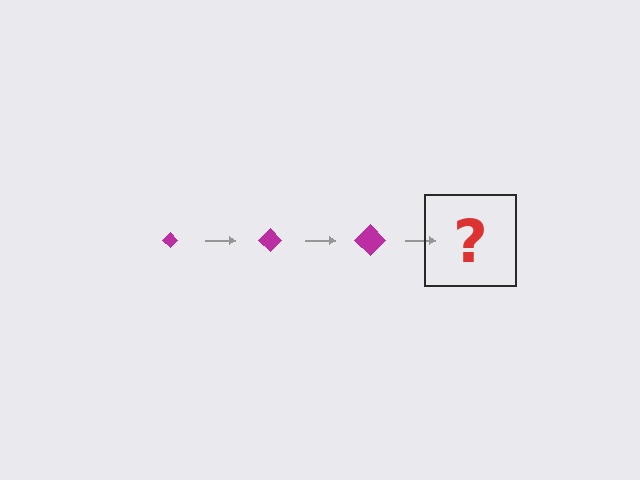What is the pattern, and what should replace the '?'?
The pattern is that the diamond gets progressively larger each step. The '?' should be a magenta diamond, larger than the previous one.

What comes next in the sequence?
The next element should be a magenta diamond, larger than the previous one.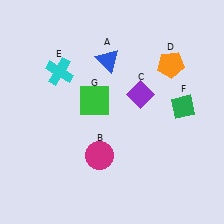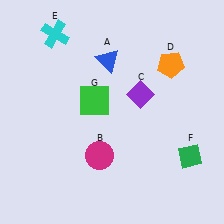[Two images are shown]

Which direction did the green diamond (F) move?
The green diamond (F) moved down.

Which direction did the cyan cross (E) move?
The cyan cross (E) moved up.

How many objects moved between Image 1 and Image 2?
2 objects moved between the two images.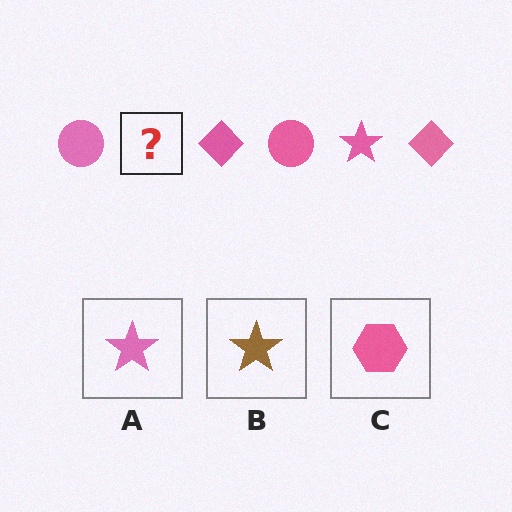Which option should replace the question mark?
Option A.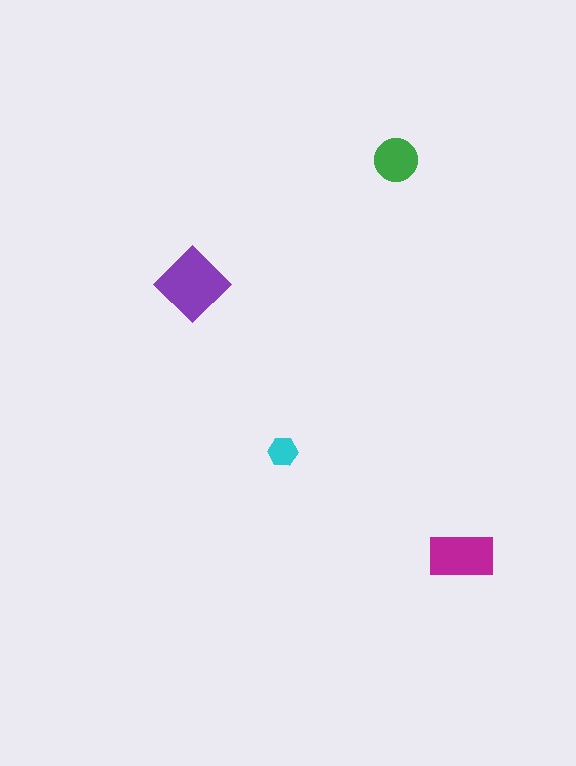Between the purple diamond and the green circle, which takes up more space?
The purple diamond.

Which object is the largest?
The purple diamond.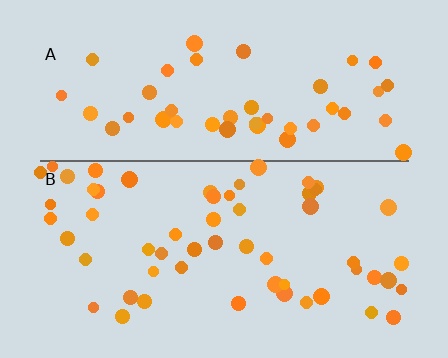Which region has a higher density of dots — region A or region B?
B (the bottom).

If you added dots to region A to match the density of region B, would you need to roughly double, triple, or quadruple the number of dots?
Approximately double.